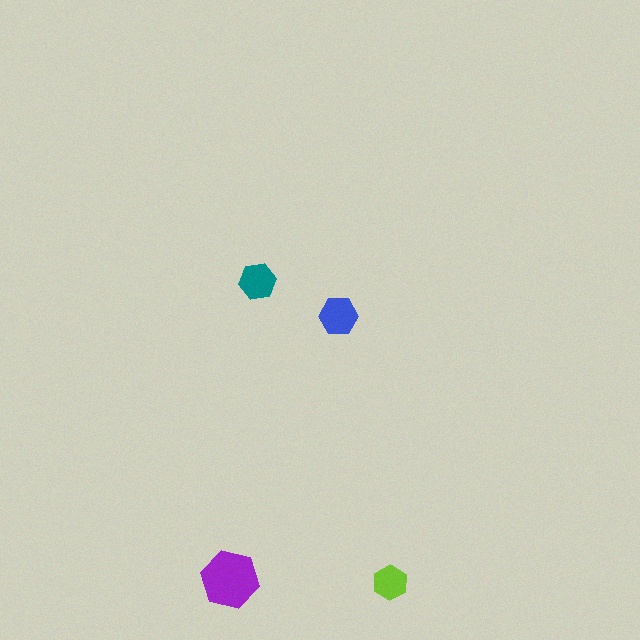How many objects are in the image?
There are 4 objects in the image.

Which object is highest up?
The teal hexagon is topmost.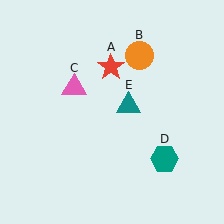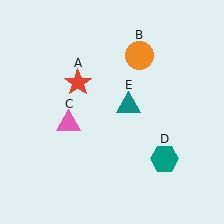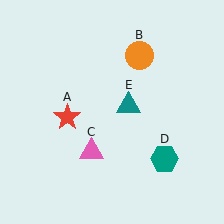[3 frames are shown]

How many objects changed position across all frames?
2 objects changed position: red star (object A), pink triangle (object C).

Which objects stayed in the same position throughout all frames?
Orange circle (object B) and teal hexagon (object D) and teal triangle (object E) remained stationary.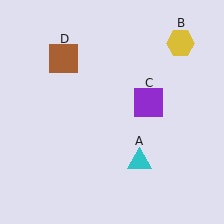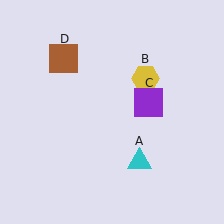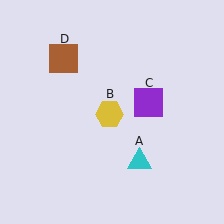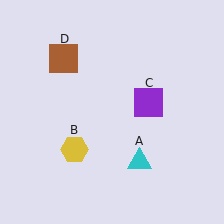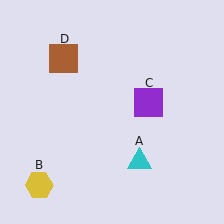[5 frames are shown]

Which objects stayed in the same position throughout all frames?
Cyan triangle (object A) and purple square (object C) and brown square (object D) remained stationary.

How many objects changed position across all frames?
1 object changed position: yellow hexagon (object B).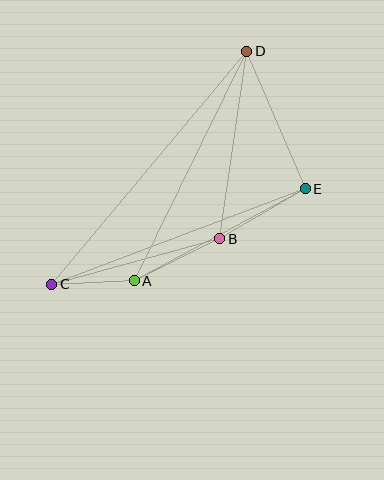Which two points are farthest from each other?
Points C and D are farthest from each other.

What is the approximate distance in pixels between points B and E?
The distance between B and E is approximately 99 pixels.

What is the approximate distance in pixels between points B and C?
The distance between B and C is approximately 174 pixels.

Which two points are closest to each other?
Points A and C are closest to each other.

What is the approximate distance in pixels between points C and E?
The distance between C and E is approximately 271 pixels.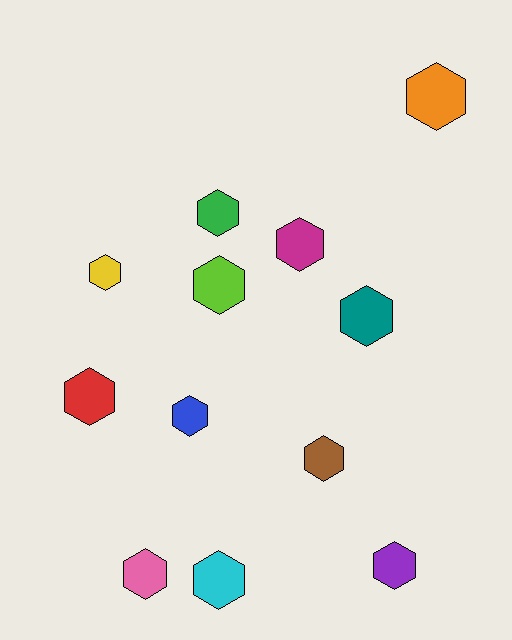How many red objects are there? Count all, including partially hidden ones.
There is 1 red object.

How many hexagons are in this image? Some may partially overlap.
There are 12 hexagons.